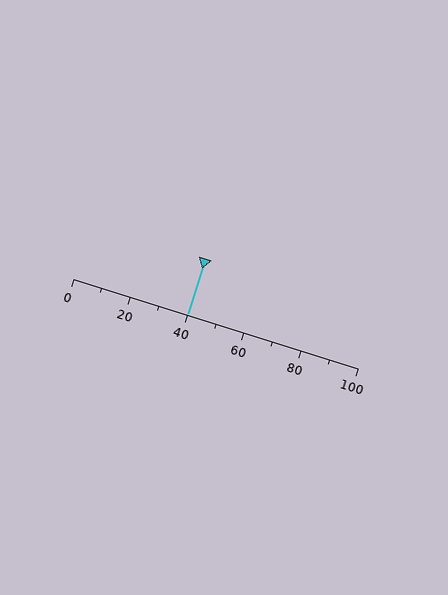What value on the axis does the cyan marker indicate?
The marker indicates approximately 40.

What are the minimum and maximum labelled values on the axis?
The axis runs from 0 to 100.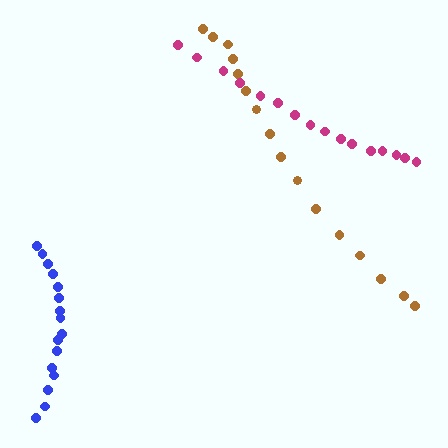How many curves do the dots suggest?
There are 3 distinct paths.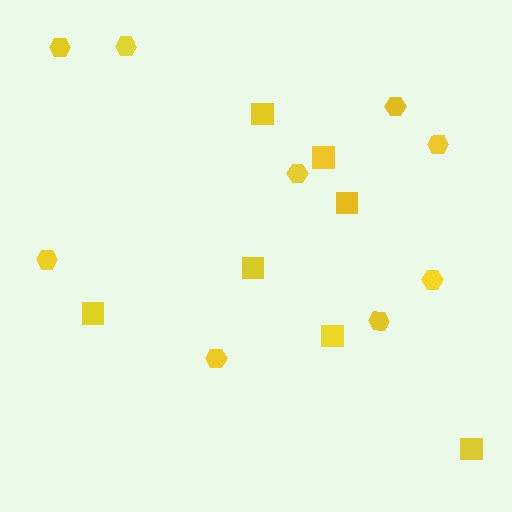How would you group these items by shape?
There are 2 groups: one group of hexagons (9) and one group of squares (7).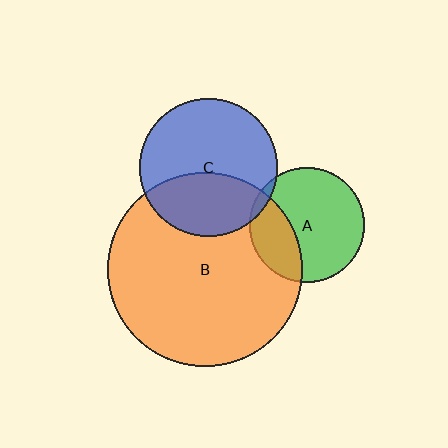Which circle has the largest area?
Circle B (orange).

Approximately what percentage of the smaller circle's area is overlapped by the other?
Approximately 5%.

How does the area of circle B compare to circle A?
Approximately 2.9 times.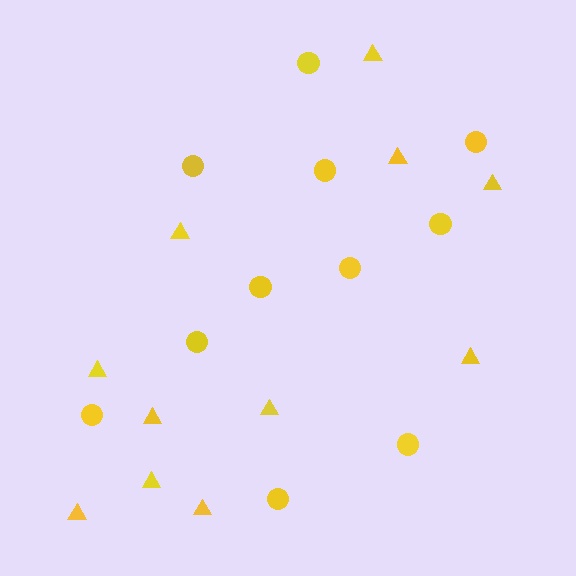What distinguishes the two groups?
There are 2 groups: one group of triangles (11) and one group of circles (11).